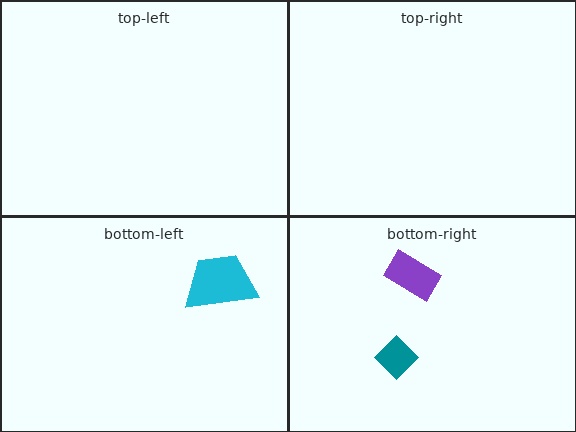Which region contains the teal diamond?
The bottom-right region.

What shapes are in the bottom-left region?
The cyan trapezoid.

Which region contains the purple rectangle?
The bottom-right region.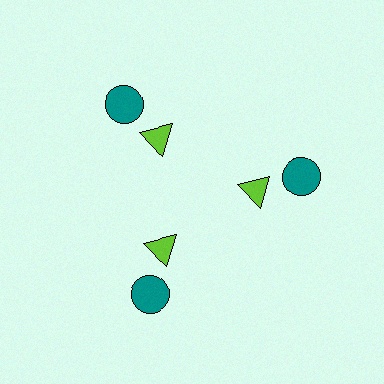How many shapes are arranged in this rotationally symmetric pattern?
There are 6 shapes, arranged in 3 groups of 2.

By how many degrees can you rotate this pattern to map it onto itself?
The pattern maps onto itself every 120 degrees of rotation.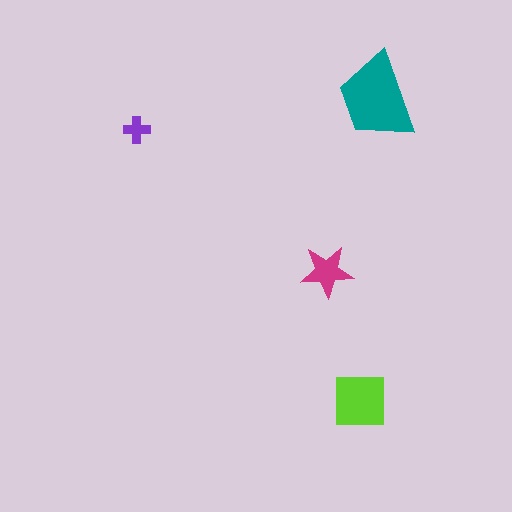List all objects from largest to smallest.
The teal trapezoid, the lime square, the magenta star, the purple cross.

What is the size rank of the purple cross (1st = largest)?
4th.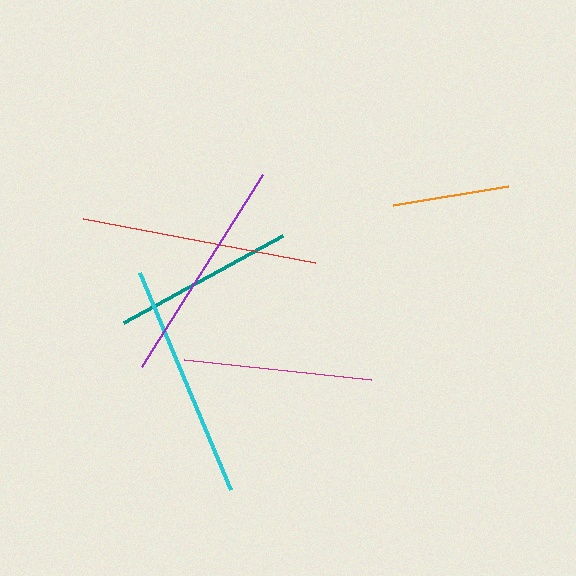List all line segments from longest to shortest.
From longest to shortest: cyan, red, purple, magenta, teal, orange.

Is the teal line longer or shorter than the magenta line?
The magenta line is longer than the teal line.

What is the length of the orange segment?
The orange segment is approximately 117 pixels long.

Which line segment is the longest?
The cyan line is the longest at approximately 236 pixels.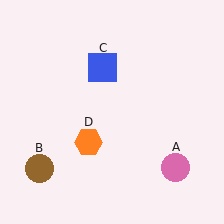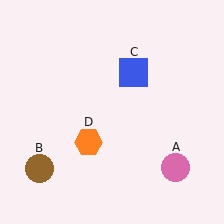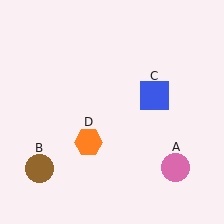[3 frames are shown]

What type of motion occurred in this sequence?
The blue square (object C) rotated clockwise around the center of the scene.